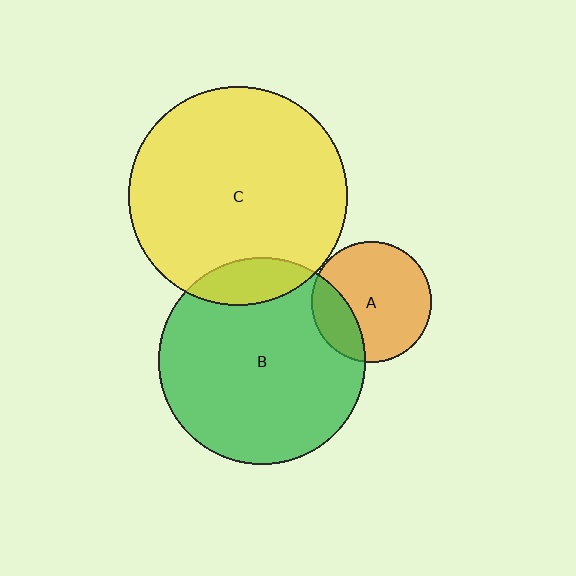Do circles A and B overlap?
Yes.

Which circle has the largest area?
Circle C (yellow).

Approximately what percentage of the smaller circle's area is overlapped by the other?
Approximately 25%.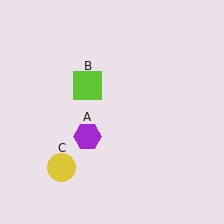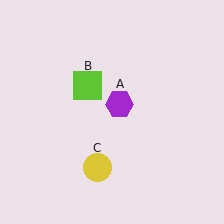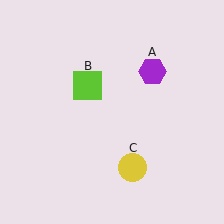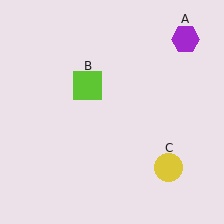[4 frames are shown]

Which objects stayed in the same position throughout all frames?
Lime square (object B) remained stationary.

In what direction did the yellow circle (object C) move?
The yellow circle (object C) moved right.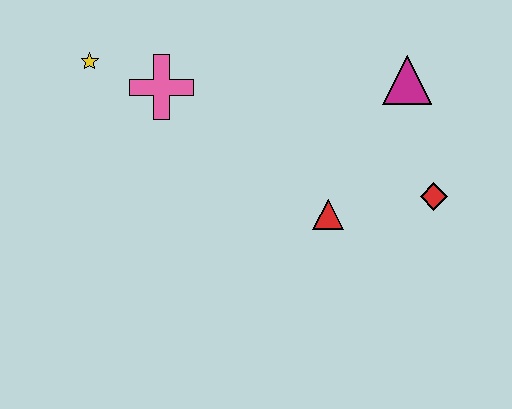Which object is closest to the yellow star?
The pink cross is closest to the yellow star.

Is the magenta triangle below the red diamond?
No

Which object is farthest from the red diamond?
The yellow star is farthest from the red diamond.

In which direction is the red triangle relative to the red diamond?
The red triangle is to the left of the red diamond.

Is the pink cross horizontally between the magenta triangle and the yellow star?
Yes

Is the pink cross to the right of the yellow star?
Yes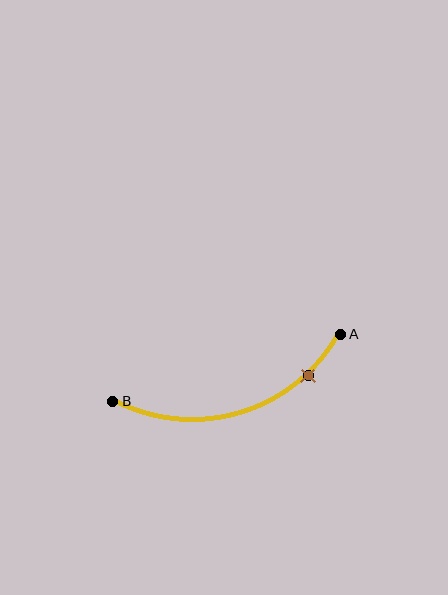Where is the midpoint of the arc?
The arc midpoint is the point on the curve farthest from the straight line joining A and B. It sits below that line.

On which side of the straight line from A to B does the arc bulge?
The arc bulges below the straight line connecting A and B.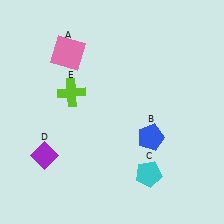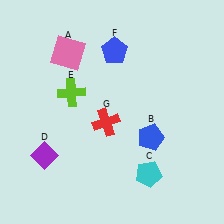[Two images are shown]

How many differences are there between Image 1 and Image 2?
There are 2 differences between the two images.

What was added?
A blue pentagon (F), a red cross (G) were added in Image 2.